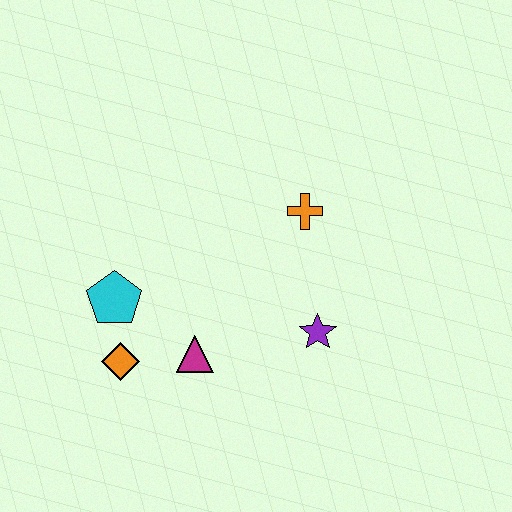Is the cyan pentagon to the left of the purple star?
Yes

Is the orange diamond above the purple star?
No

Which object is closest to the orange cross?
The purple star is closest to the orange cross.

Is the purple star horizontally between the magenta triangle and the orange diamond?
No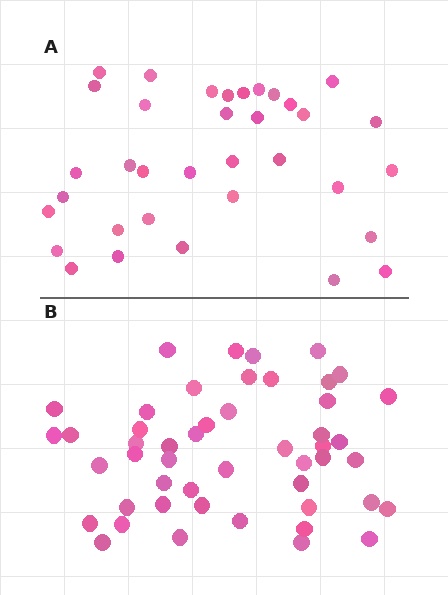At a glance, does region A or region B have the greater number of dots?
Region B (the bottom region) has more dots.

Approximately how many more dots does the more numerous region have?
Region B has approximately 15 more dots than region A.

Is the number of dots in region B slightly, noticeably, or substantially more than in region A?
Region B has noticeably more, but not dramatically so. The ratio is roughly 1.4 to 1.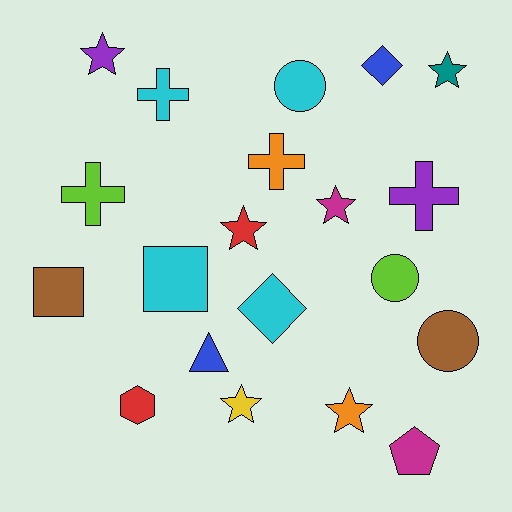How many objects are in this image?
There are 20 objects.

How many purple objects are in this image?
There are 2 purple objects.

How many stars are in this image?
There are 6 stars.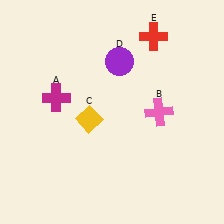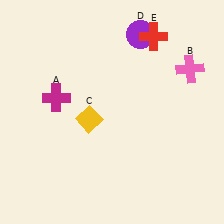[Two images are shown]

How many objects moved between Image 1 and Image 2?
2 objects moved between the two images.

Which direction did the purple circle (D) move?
The purple circle (D) moved up.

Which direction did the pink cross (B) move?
The pink cross (B) moved up.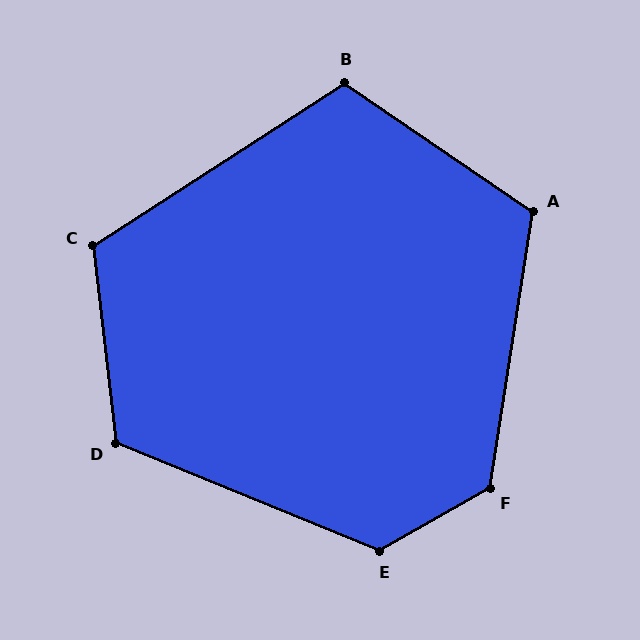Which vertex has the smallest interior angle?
B, at approximately 113 degrees.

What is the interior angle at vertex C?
Approximately 117 degrees (obtuse).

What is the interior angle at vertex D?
Approximately 119 degrees (obtuse).